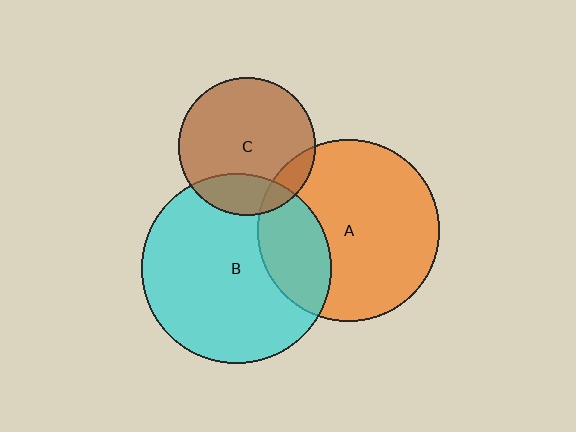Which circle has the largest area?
Circle B (cyan).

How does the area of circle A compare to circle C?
Approximately 1.7 times.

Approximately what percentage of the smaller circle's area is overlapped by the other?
Approximately 10%.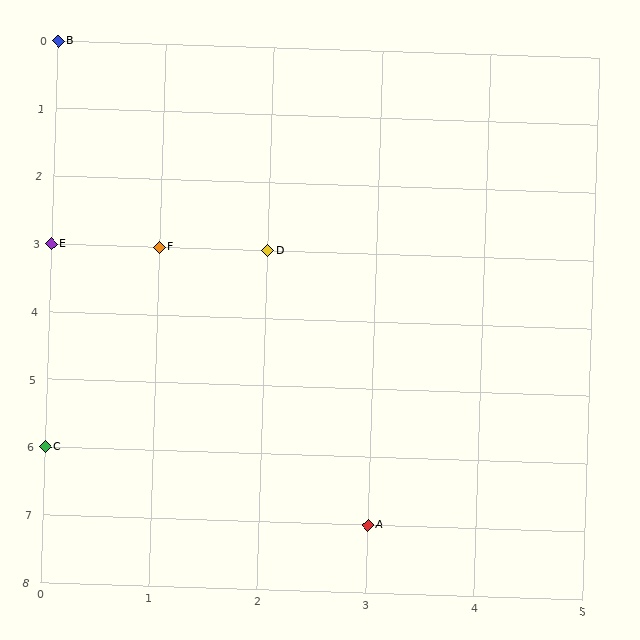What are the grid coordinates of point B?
Point B is at grid coordinates (0, 0).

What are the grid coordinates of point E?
Point E is at grid coordinates (0, 3).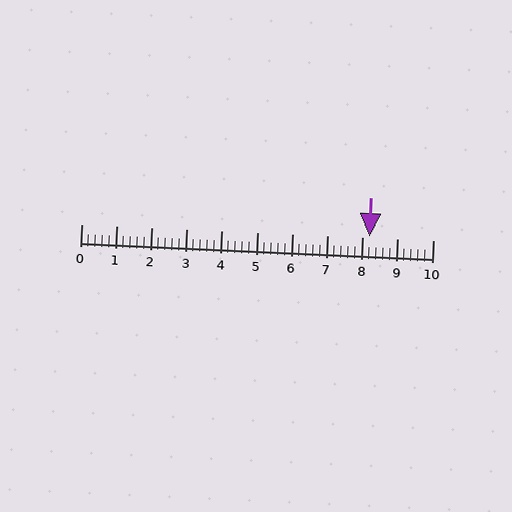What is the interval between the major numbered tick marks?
The major tick marks are spaced 1 units apart.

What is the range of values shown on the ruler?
The ruler shows values from 0 to 10.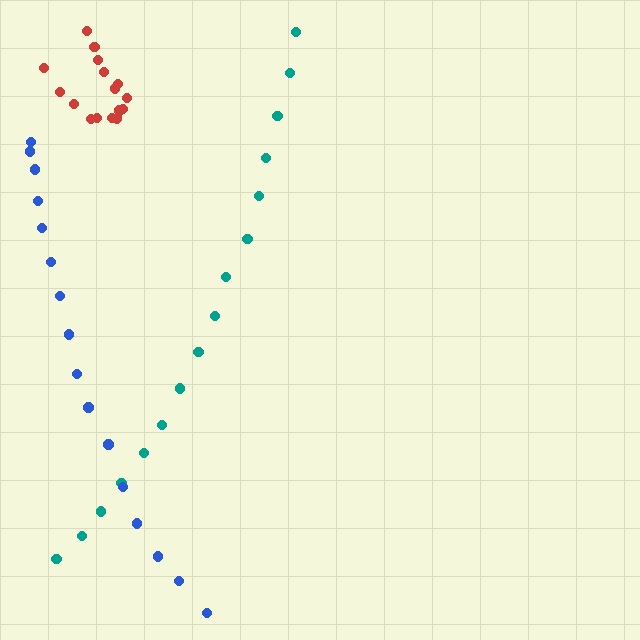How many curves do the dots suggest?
There are 3 distinct paths.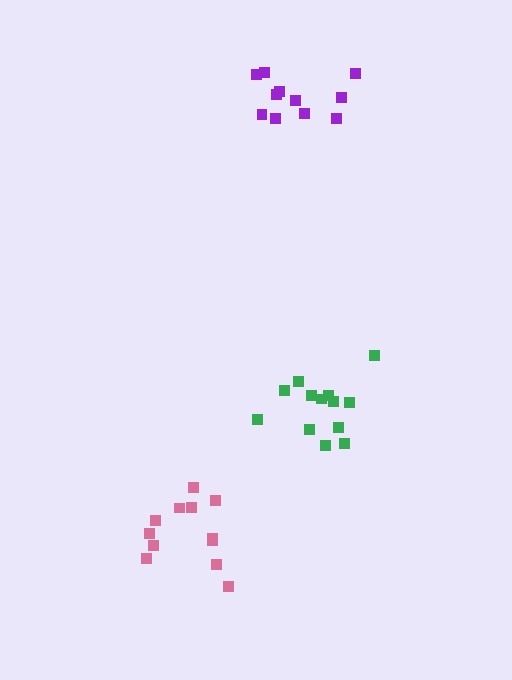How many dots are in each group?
Group 1: 12 dots, Group 2: 13 dots, Group 3: 11 dots (36 total).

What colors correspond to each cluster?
The clusters are colored: pink, green, purple.